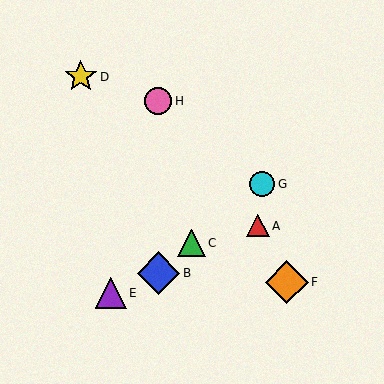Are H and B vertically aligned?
Yes, both are at x≈158.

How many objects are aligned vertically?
2 objects (B, H) are aligned vertically.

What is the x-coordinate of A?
Object A is at x≈258.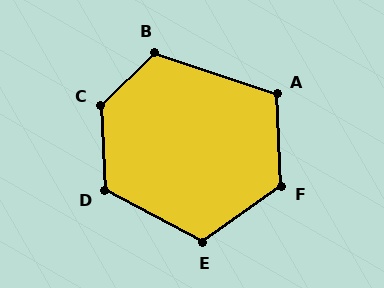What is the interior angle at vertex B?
Approximately 117 degrees (obtuse).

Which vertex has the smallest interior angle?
A, at approximately 111 degrees.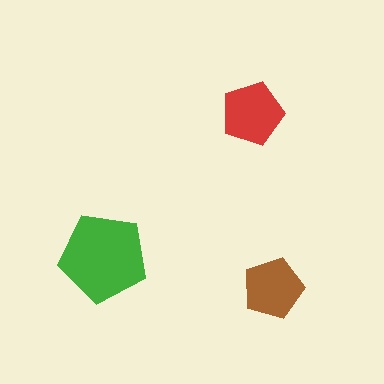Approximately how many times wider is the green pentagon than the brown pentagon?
About 1.5 times wider.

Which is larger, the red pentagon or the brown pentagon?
The red one.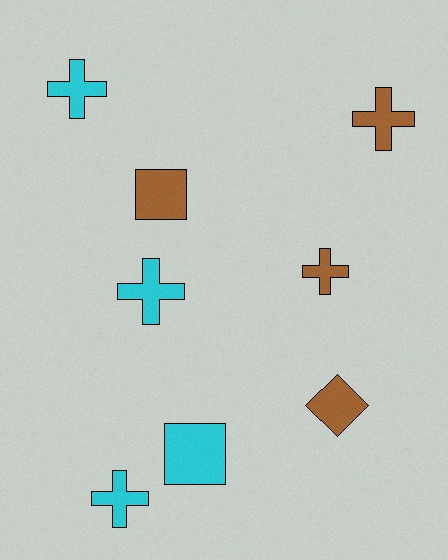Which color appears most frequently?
Brown, with 4 objects.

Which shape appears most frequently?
Cross, with 5 objects.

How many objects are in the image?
There are 8 objects.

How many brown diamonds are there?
There is 1 brown diamond.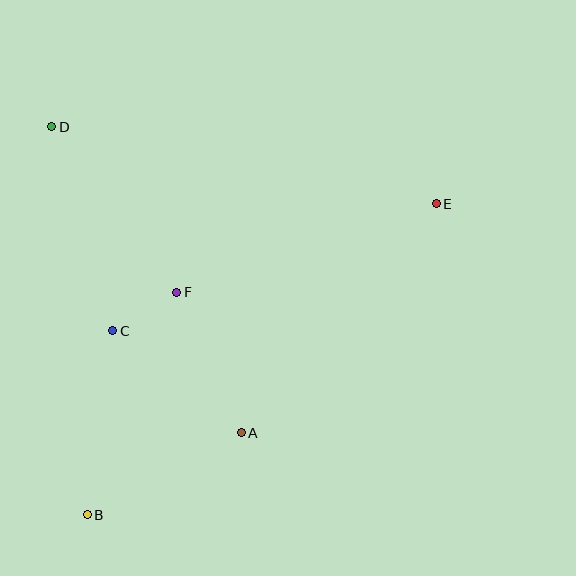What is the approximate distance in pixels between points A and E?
The distance between A and E is approximately 301 pixels.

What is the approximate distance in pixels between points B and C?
The distance between B and C is approximately 186 pixels.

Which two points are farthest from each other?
Points B and E are farthest from each other.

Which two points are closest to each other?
Points C and F are closest to each other.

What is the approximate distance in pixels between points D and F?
The distance between D and F is approximately 207 pixels.